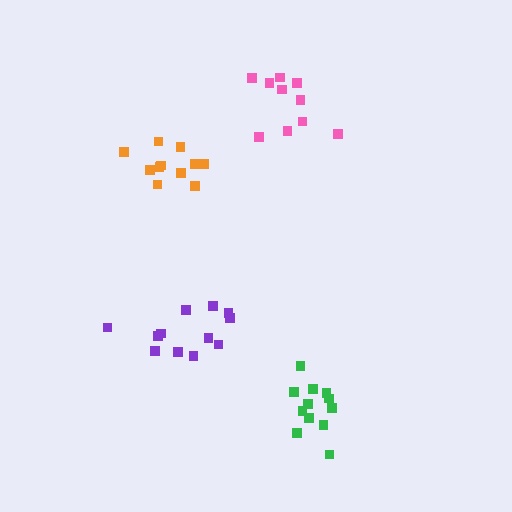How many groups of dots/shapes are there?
There are 4 groups.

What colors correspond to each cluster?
The clusters are colored: purple, green, orange, pink.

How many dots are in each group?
Group 1: 12 dots, Group 2: 13 dots, Group 3: 11 dots, Group 4: 10 dots (46 total).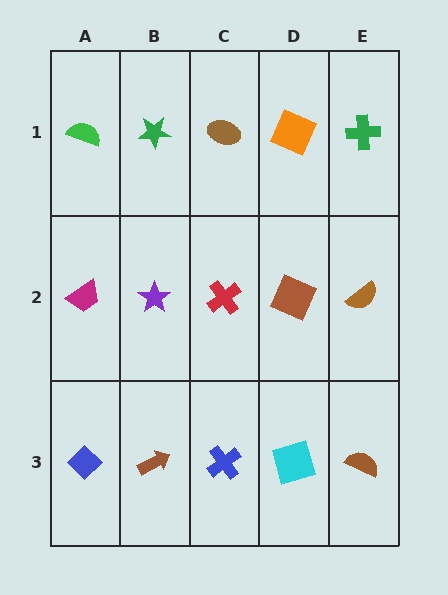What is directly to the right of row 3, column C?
A cyan square.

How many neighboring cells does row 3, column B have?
3.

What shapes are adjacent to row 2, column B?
A green star (row 1, column B), a brown arrow (row 3, column B), a magenta trapezoid (row 2, column A), a red cross (row 2, column C).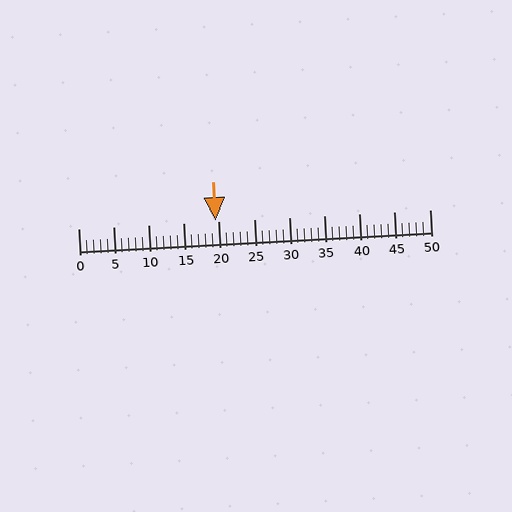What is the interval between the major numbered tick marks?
The major tick marks are spaced 5 units apart.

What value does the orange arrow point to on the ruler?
The orange arrow points to approximately 20.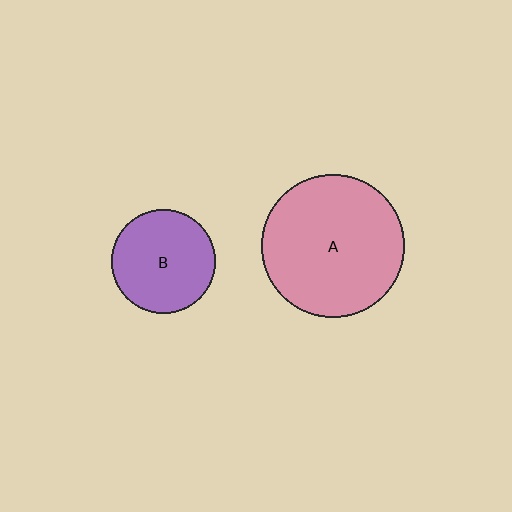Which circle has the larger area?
Circle A (pink).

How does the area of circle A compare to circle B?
Approximately 1.9 times.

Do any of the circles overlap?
No, none of the circles overlap.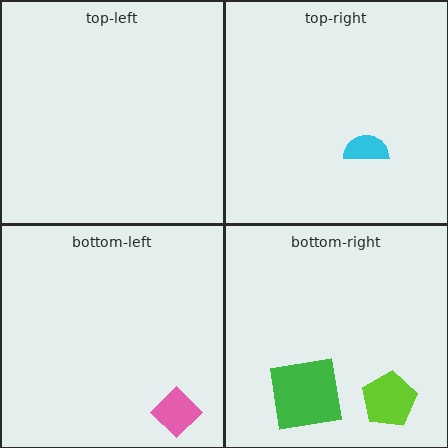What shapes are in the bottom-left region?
The pink diamond.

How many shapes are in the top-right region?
1.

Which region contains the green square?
The bottom-right region.